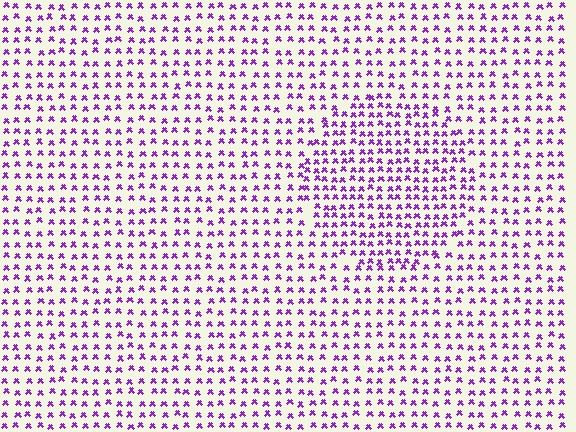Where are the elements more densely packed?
The elements are more densely packed inside the circle boundary.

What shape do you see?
I see a circle.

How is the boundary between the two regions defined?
The boundary is defined by a change in element density (approximately 1.5x ratio). All elements are the same color, size, and shape.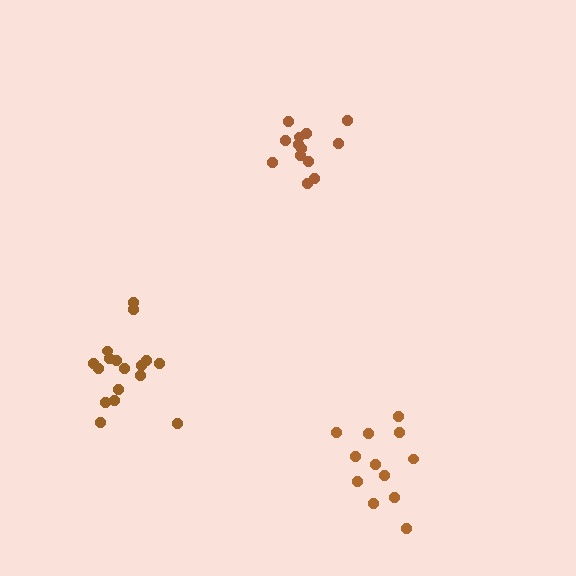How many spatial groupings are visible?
There are 3 spatial groupings.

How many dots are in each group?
Group 1: 12 dots, Group 2: 17 dots, Group 3: 13 dots (42 total).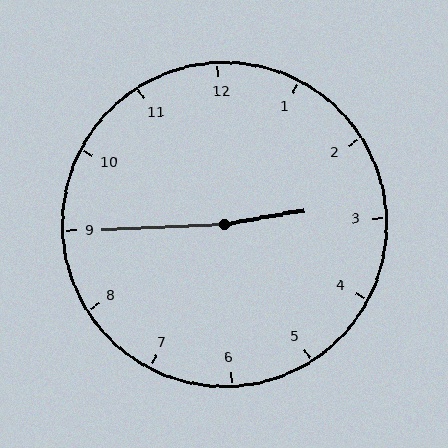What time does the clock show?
2:45.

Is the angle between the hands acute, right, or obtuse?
It is obtuse.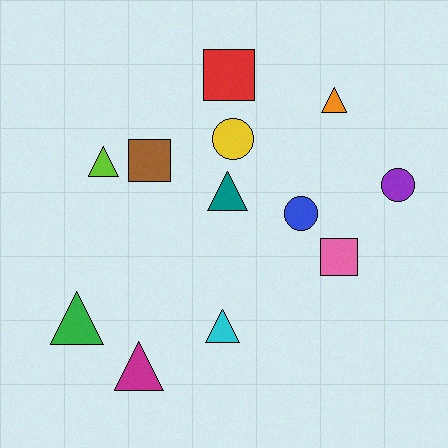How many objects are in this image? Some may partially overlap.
There are 12 objects.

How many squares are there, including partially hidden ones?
There are 3 squares.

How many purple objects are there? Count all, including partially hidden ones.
There is 1 purple object.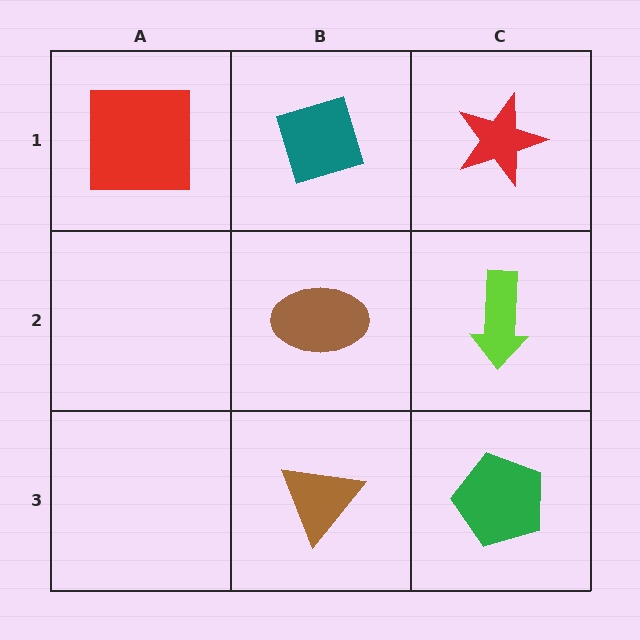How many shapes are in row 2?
2 shapes.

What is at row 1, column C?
A red star.